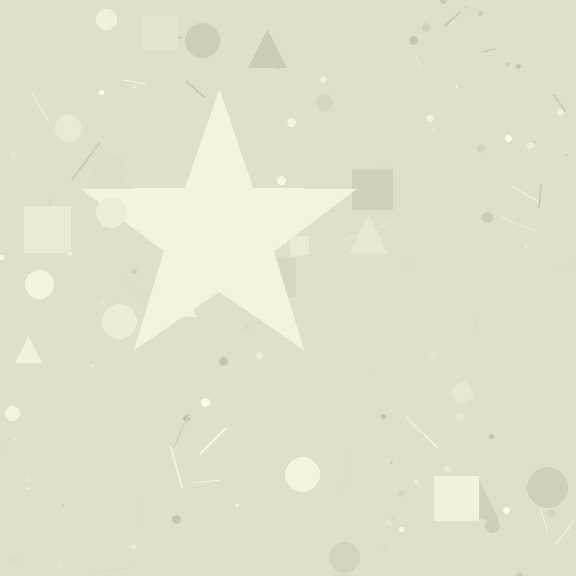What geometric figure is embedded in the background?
A star is embedded in the background.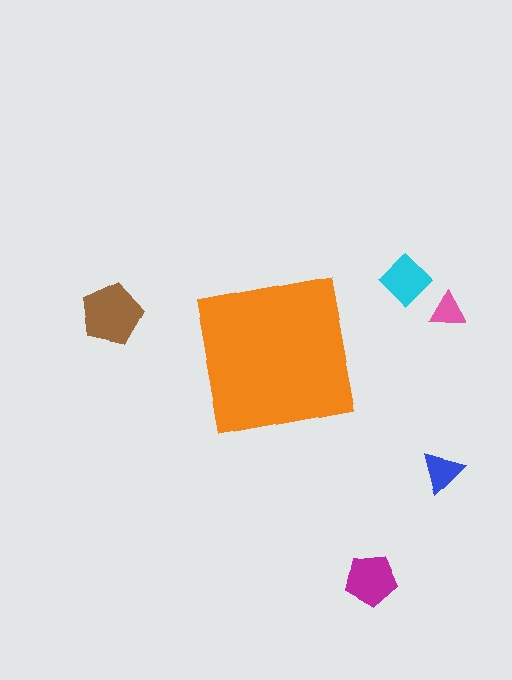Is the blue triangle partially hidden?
No, the blue triangle is fully visible.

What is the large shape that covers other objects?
An orange square.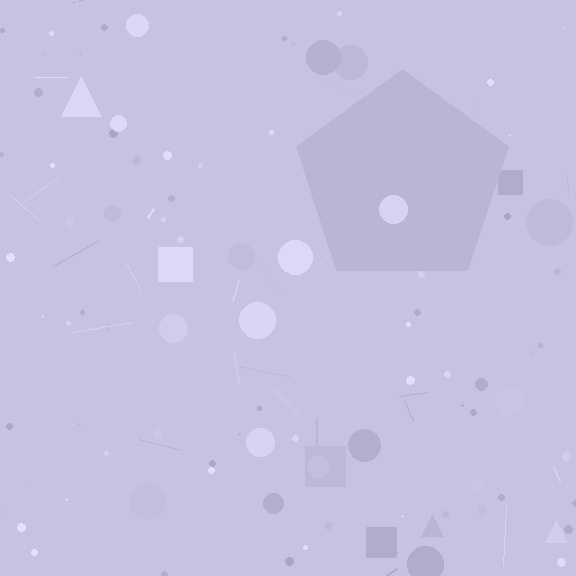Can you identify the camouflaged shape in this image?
The camouflaged shape is a pentagon.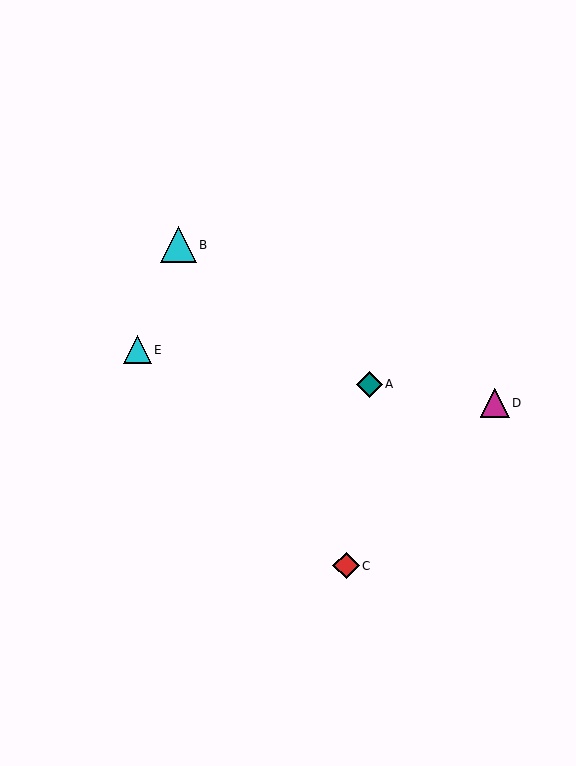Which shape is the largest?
The cyan triangle (labeled B) is the largest.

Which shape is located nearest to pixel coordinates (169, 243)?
The cyan triangle (labeled B) at (178, 245) is nearest to that location.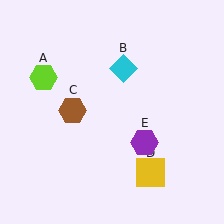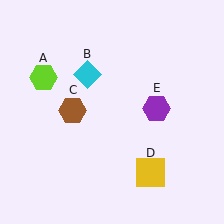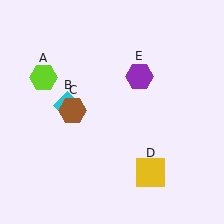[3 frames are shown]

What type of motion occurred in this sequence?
The cyan diamond (object B), purple hexagon (object E) rotated counterclockwise around the center of the scene.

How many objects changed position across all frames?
2 objects changed position: cyan diamond (object B), purple hexagon (object E).